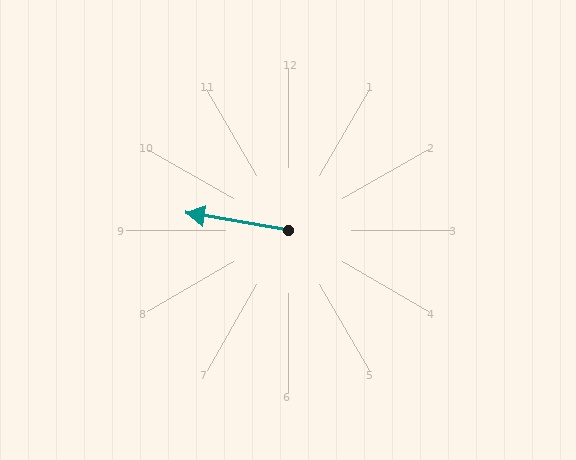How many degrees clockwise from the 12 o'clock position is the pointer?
Approximately 279 degrees.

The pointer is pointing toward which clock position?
Roughly 9 o'clock.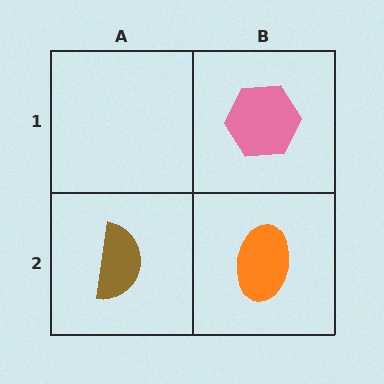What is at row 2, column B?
An orange ellipse.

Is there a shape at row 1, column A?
No, that cell is empty.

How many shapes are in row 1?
1 shape.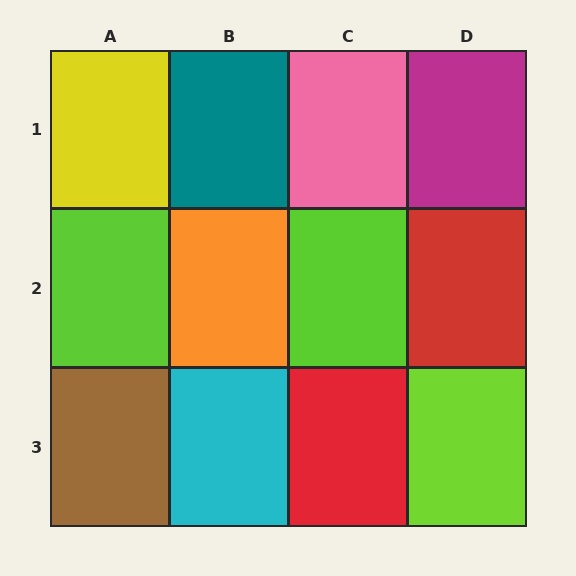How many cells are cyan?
1 cell is cyan.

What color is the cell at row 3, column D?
Lime.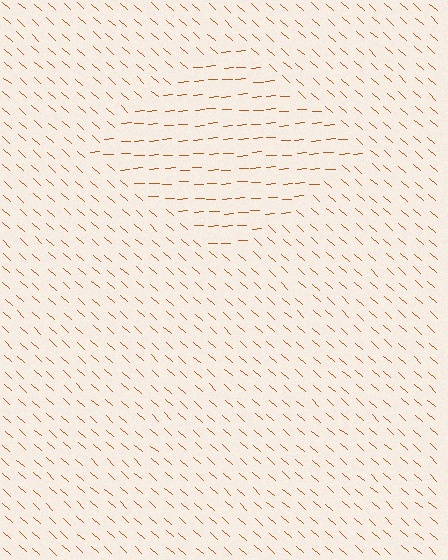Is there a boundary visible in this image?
Yes, there is a texture boundary formed by a change in line orientation.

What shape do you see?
I see a diamond.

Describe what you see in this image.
The image is filled with small brown line segments. A diamond region in the image has lines oriented differently from the surrounding lines, creating a visible texture boundary.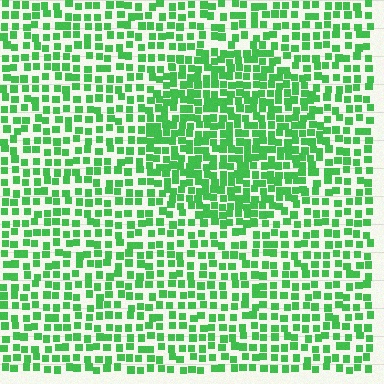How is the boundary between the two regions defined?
The boundary is defined by a change in element density (approximately 1.6x ratio). All elements are the same color, size, and shape.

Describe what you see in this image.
The image contains small green elements arranged at two different densities. A circle-shaped region is visible where the elements are more densely packed than the surrounding area.